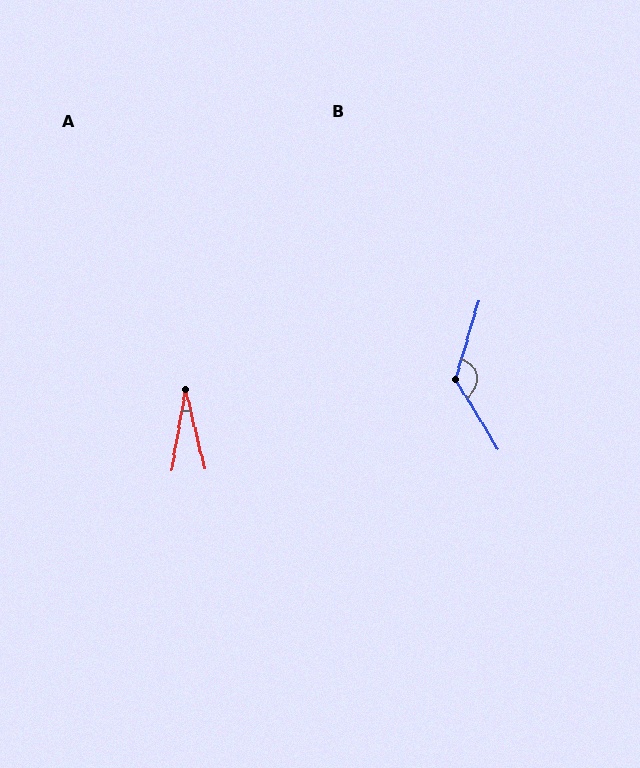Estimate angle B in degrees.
Approximately 132 degrees.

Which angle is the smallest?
A, at approximately 23 degrees.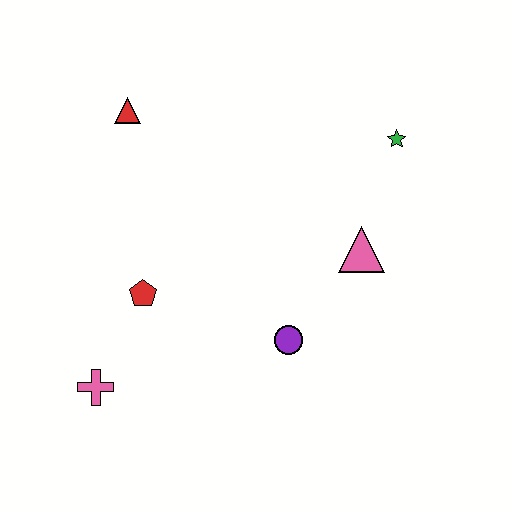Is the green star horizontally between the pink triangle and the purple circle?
No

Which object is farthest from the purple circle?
The red triangle is farthest from the purple circle.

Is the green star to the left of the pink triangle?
No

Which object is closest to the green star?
The pink triangle is closest to the green star.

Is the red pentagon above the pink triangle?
No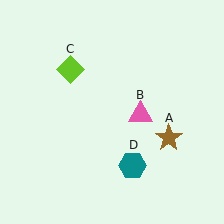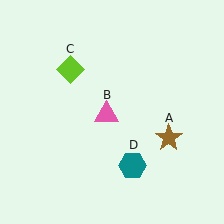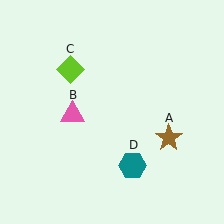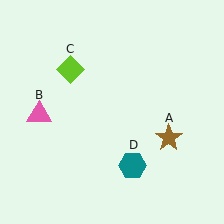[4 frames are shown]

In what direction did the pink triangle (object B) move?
The pink triangle (object B) moved left.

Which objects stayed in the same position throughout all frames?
Brown star (object A) and lime diamond (object C) and teal hexagon (object D) remained stationary.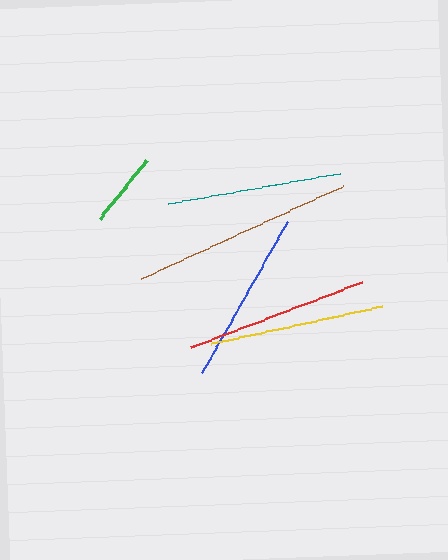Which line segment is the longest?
The brown line is the longest at approximately 222 pixels.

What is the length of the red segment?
The red segment is approximately 183 pixels long.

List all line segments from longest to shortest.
From longest to shortest: brown, red, yellow, teal, blue, green.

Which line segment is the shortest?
The green line is the shortest at approximately 76 pixels.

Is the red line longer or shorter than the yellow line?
The red line is longer than the yellow line.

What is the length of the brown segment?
The brown segment is approximately 222 pixels long.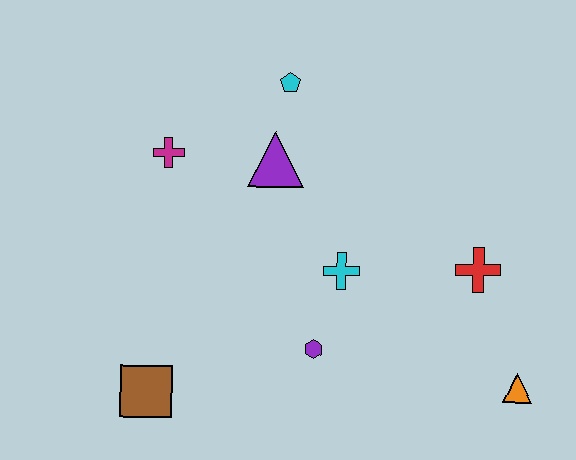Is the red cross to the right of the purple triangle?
Yes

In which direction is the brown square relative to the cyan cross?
The brown square is to the left of the cyan cross.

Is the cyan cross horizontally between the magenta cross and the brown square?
No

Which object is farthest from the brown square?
The orange triangle is farthest from the brown square.